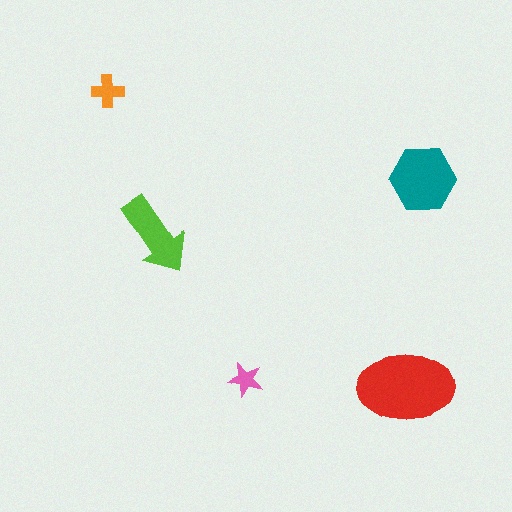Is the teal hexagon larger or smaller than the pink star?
Larger.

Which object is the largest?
The red ellipse.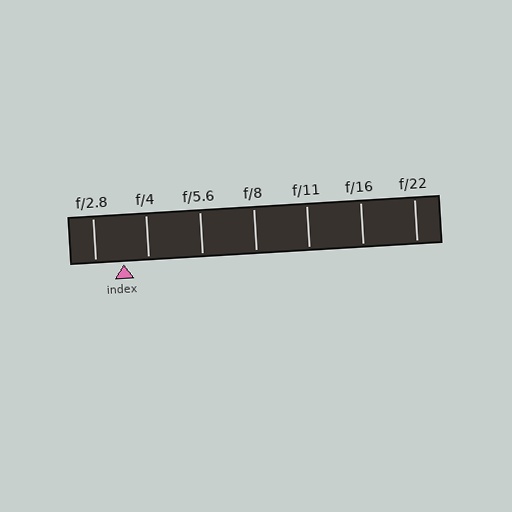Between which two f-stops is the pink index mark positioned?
The index mark is between f/2.8 and f/4.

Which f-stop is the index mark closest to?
The index mark is closest to f/4.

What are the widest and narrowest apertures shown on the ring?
The widest aperture shown is f/2.8 and the narrowest is f/22.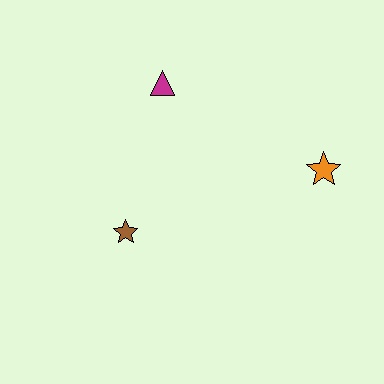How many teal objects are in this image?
There are no teal objects.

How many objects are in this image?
There are 3 objects.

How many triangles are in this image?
There is 1 triangle.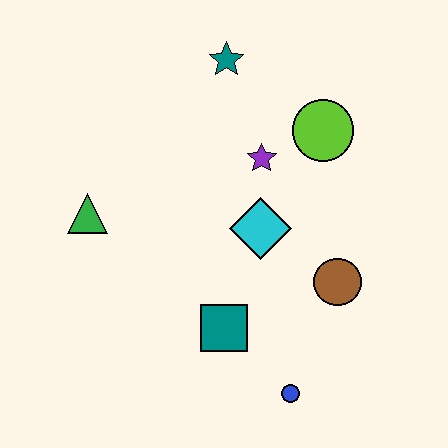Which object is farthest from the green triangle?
The blue circle is farthest from the green triangle.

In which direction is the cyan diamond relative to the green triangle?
The cyan diamond is to the right of the green triangle.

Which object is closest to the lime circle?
The purple star is closest to the lime circle.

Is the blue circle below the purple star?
Yes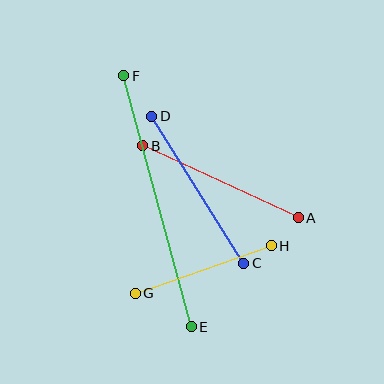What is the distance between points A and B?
The distance is approximately 171 pixels.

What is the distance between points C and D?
The distance is approximately 173 pixels.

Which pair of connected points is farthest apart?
Points E and F are farthest apart.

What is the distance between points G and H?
The distance is approximately 144 pixels.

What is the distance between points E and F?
The distance is approximately 260 pixels.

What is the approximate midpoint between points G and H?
The midpoint is at approximately (203, 270) pixels.